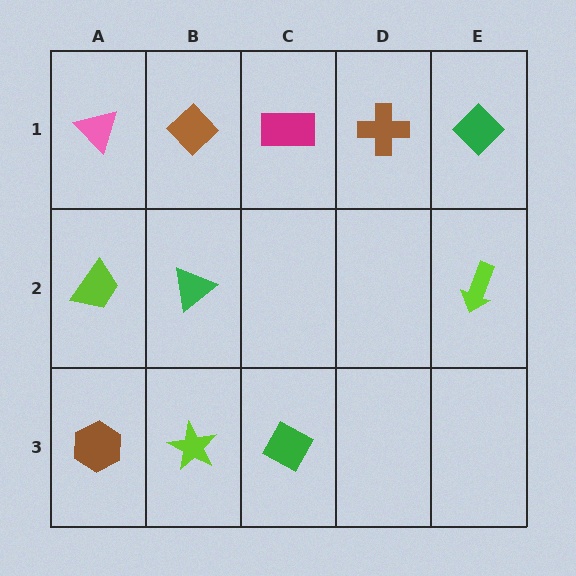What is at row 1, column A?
A pink triangle.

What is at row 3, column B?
A lime star.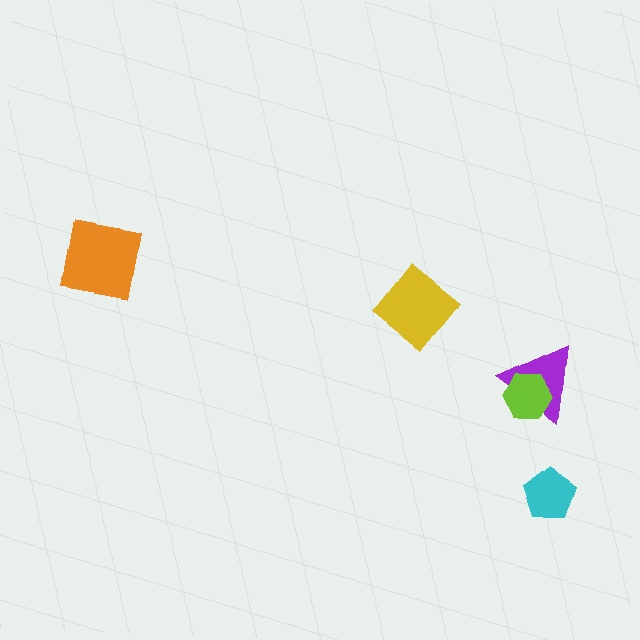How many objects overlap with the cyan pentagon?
0 objects overlap with the cyan pentagon.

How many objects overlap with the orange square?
0 objects overlap with the orange square.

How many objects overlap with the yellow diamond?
0 objects overlap with the yellow diamond.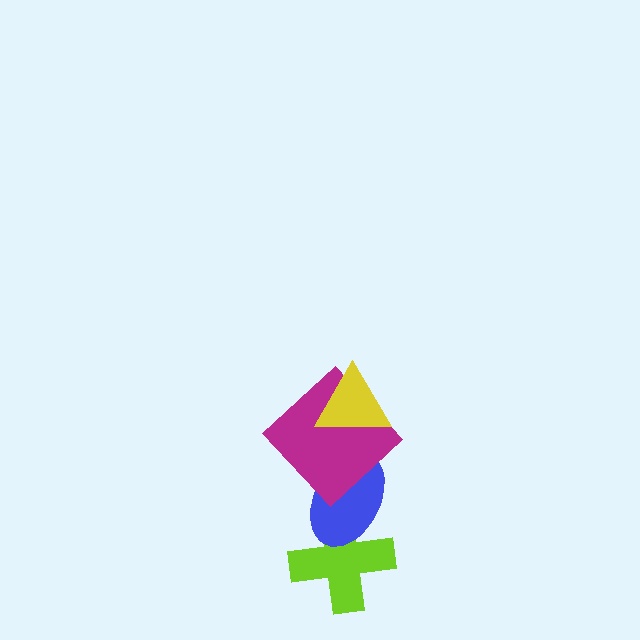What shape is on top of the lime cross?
The blue ellipse is on top of the lime cross.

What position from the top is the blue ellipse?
The blue ellipse is 3rd from the top.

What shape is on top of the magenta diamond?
The yellow triangle is on top of the magenta diamond.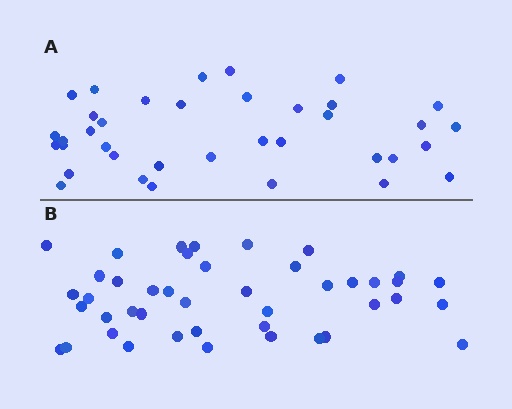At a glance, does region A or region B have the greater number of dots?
Region B (the bottom region) has more dots.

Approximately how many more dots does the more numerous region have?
Region B has about 6 more dots than region A.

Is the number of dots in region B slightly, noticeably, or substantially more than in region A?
Region B has only slightly more — the two regions are fairly close. The ratio is roughly 1.2 to 1.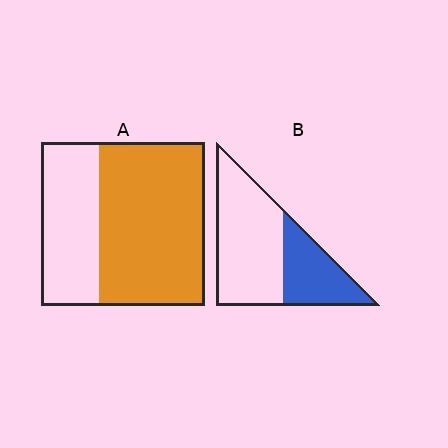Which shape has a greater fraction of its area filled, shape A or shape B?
Shape A.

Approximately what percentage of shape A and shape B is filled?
A is approximately 65% and B is approximately 35%.